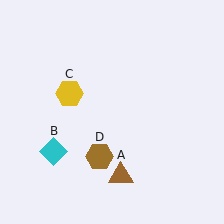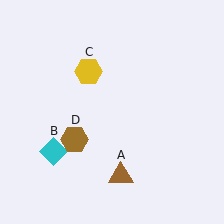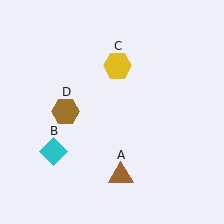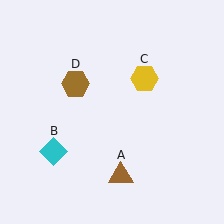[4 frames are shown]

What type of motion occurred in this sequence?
The yellow hexagon (object C), brown hexagon (object D) rotated clockwise around the center of the scene.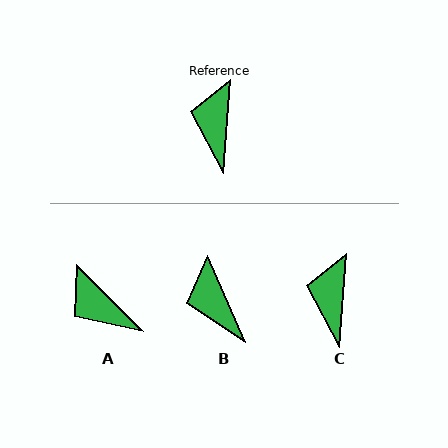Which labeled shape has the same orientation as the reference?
C.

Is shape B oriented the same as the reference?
No, it is off by about 29 degrees.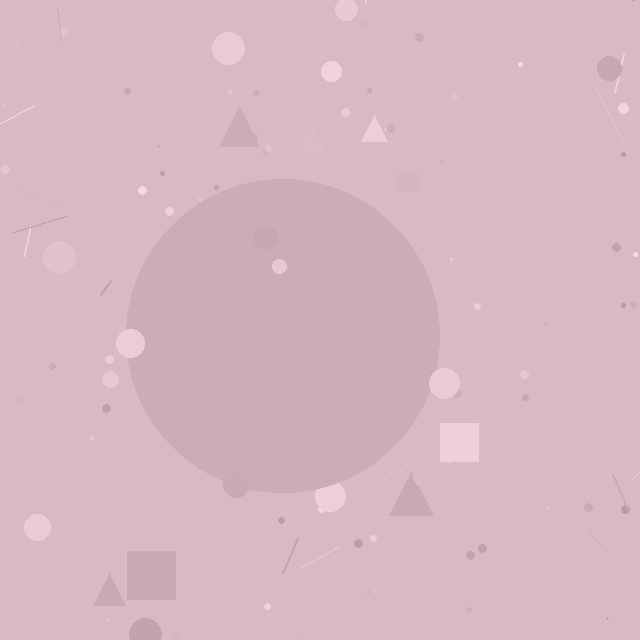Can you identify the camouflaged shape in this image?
The camouflaged shape is a circle.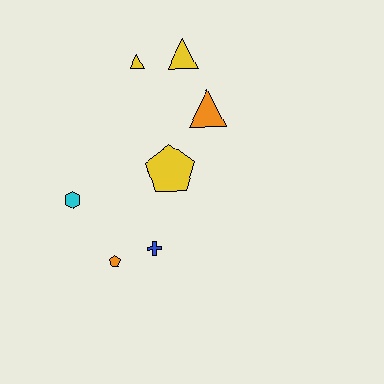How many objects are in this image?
There are 7 objects.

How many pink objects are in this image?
There are no pink objects.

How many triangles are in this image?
There are 3 triangles.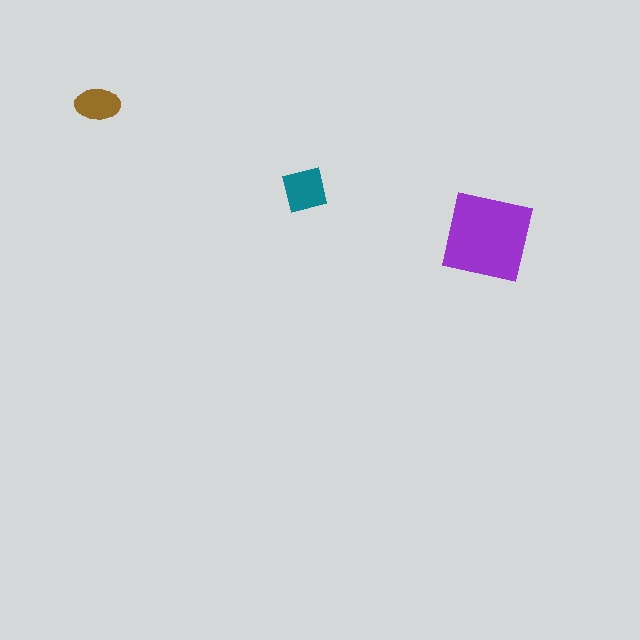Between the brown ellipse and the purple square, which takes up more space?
The purple square.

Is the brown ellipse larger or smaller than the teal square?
Smaller.